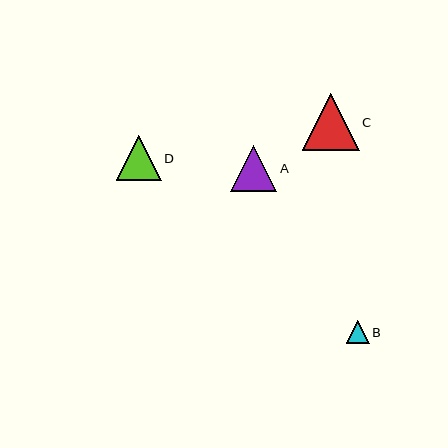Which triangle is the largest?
Triangle C is the largest with a size of approximately 57 pixels.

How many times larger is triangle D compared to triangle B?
Triangle D is approximately 1.9 times the size of triangle B.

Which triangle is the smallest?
Triangle B is the smallest with a size of approximately 23 pixels.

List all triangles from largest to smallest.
From largest to smallest: C, A, D, B.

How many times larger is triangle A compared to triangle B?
Triangle A is approximately 2.0 times the size of triangle B.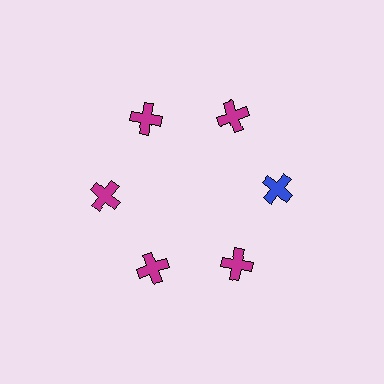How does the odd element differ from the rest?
It has a different color: blue instead of magenta.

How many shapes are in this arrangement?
There are 6 shapes arranged in a ring pattern.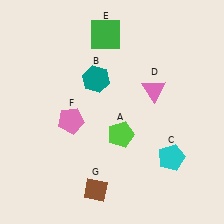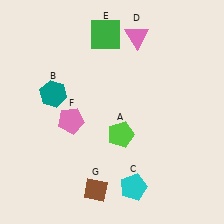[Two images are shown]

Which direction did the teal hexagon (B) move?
The teal hexagon (B) moved left.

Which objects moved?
The objects that moved are: the teal hexagon (B), the cyan pentagon (C), the pink triangle (D).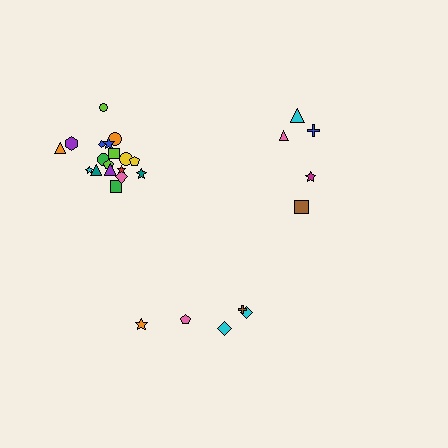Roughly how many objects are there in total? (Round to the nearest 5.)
Roughly 30 objects in total.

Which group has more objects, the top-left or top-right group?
The top-left group.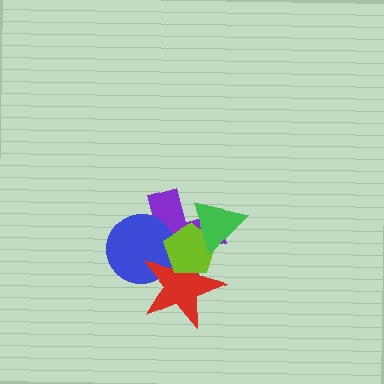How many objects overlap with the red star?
3 objects overlap with the red star.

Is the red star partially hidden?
Yes, it is partially covered by another shape.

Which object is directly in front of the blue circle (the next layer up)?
The red star is directly in front of the blue circle.